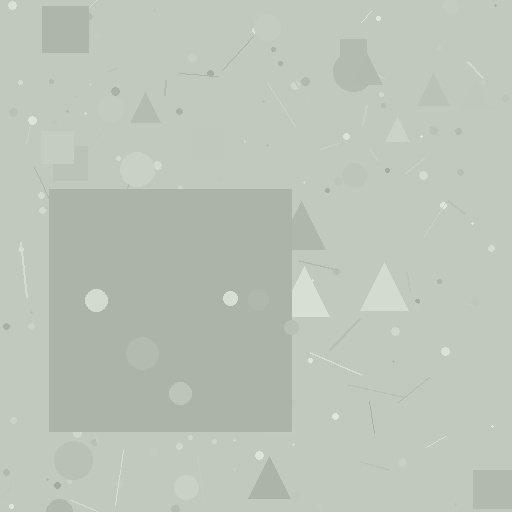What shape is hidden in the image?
A square is hidden in the image.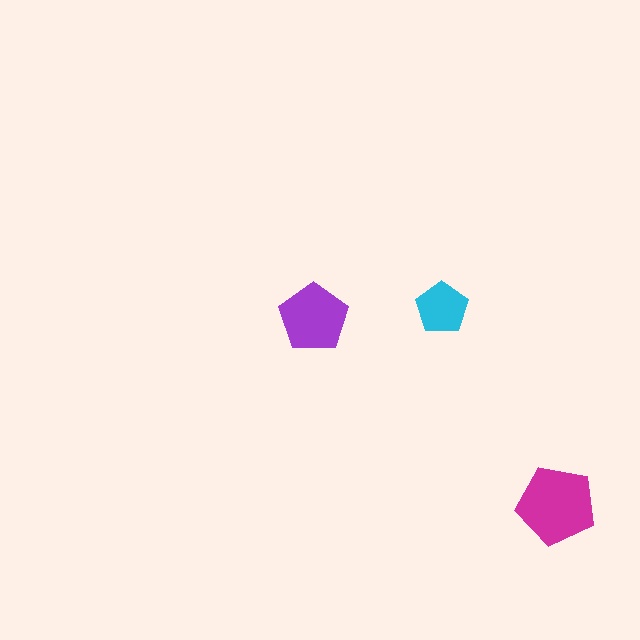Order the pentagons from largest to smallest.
the magenta one, the purple one, the cyan one.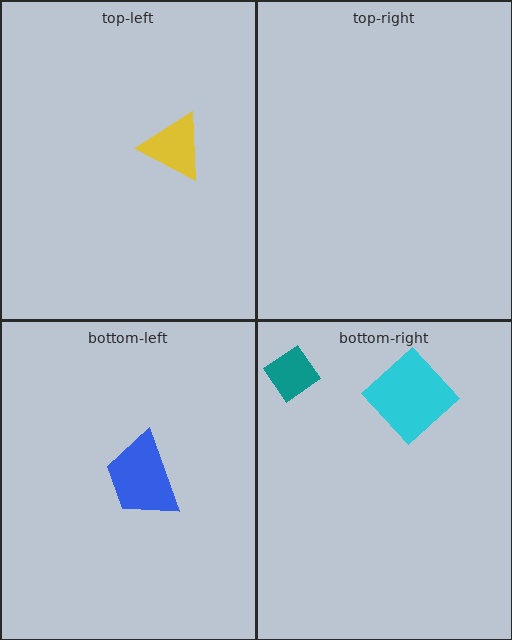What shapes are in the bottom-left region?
The blue trapezoid.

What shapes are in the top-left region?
The yellow triangle.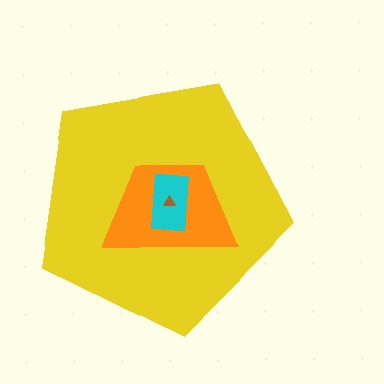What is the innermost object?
The brown triangle.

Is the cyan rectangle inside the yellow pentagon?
Yes.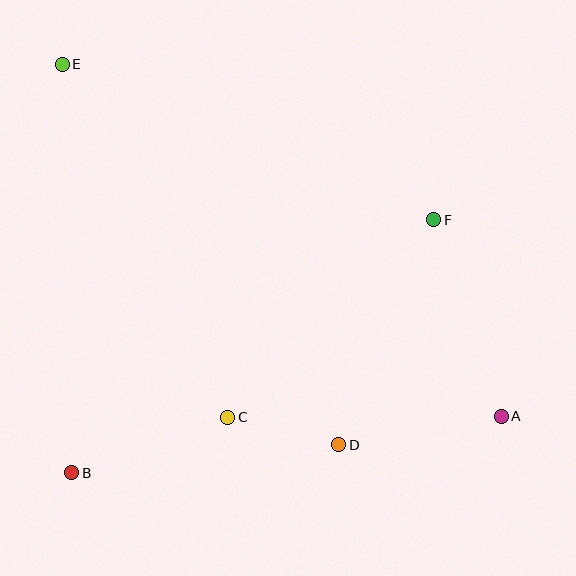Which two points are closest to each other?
Points C and D are closest to each other.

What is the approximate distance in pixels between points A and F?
The distance between A and F is approximately 208 pixels.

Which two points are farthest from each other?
Points A and E are farthest from each other.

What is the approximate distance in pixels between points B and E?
The distance between B and E is approximately 409 pixels.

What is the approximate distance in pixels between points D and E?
The distance between D and E is approximately 470 pixels.